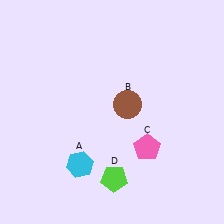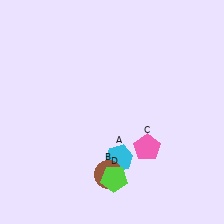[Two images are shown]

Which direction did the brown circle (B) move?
The brown circle (B) moved down.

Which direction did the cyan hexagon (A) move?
The cyan hexagon (A) moved right.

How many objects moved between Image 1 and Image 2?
2 objects moved between the two images.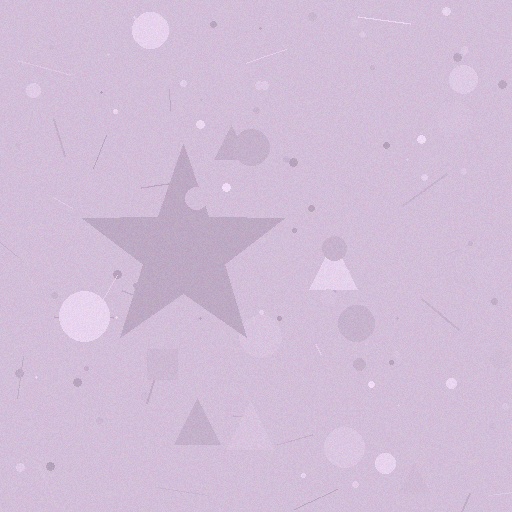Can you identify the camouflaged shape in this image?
The camouflaged shape is a star.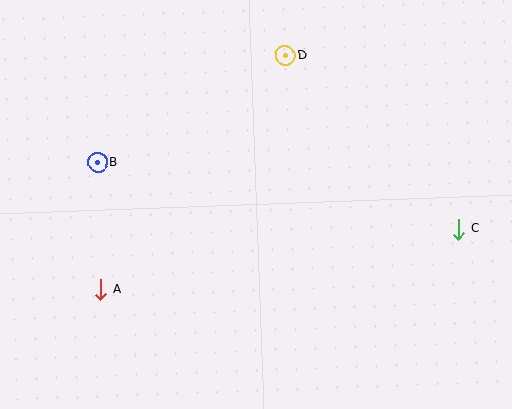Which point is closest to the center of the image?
Point D at (286, 55) is closest to the center.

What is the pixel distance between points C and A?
The distance between C and A is 363 pixels.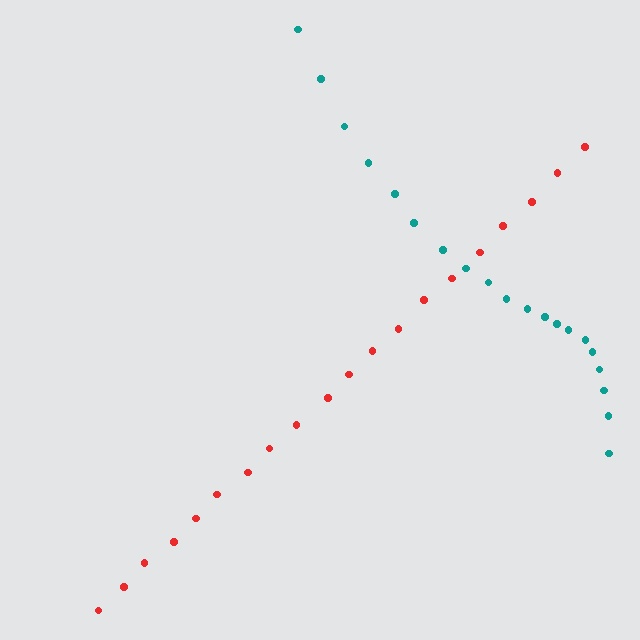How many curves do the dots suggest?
There are 2 distinct paths.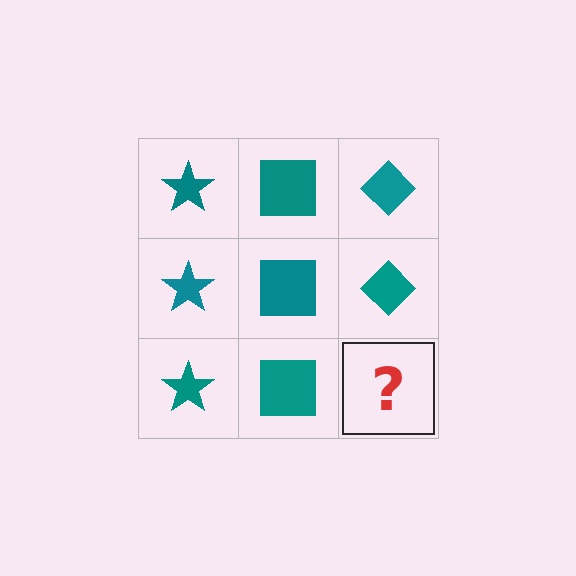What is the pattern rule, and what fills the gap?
The rule is that each column has a consistent shape. The gap should be filled with a teal diamond.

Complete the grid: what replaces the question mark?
The question mark should be replaced with a teal diamond.